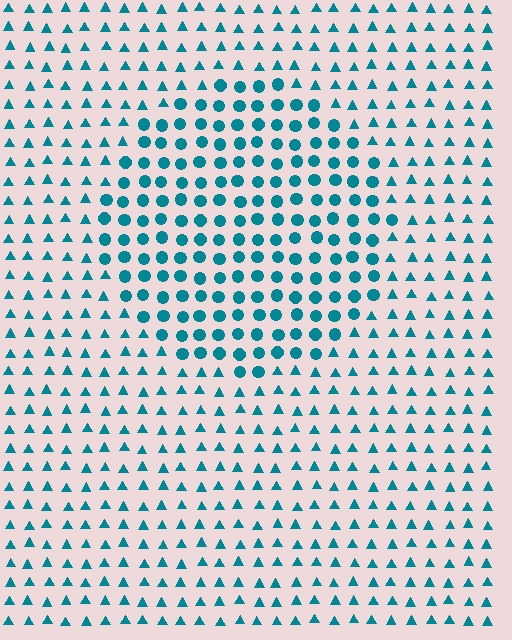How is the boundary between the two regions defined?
The boundary is defined by a change in element shape: circles inside vs. triangles outside. All elements share the same color and spacing.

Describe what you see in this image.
The image is filled with small teal elements arranged in a uniform grid. A circle-shaped region contains circles, while the surrounding area contains triangles. The boundary is defined purely by the change in element shape.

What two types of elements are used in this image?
The image uses circles inside the circle region and triangles outside it.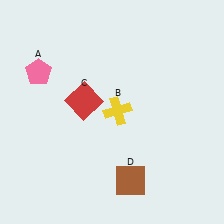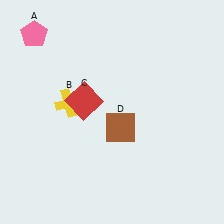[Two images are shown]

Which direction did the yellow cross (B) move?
The yellow cross (B) moved left.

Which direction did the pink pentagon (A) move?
The pink pentagon (A) moved up.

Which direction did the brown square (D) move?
The brown square (D) moved up.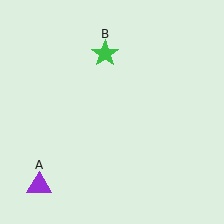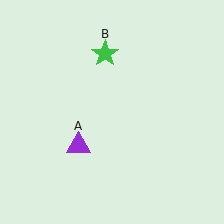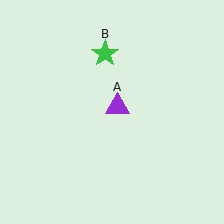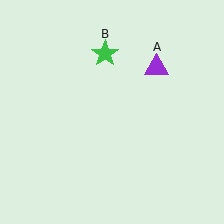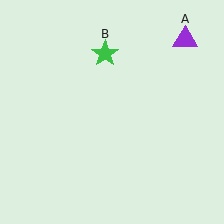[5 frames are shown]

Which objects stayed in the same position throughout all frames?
Green star (object B) remained stationary.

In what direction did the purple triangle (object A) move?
The purple triangle (object A) moved up and to the right.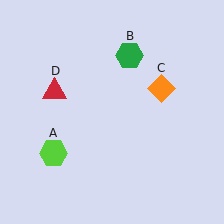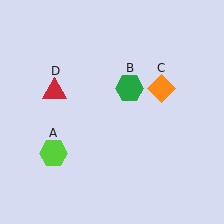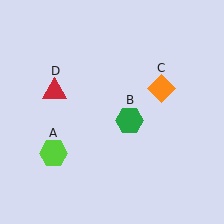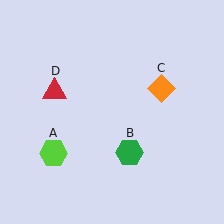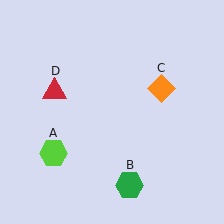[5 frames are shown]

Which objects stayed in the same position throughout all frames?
Lime hexagon (object A) and orange diamond (object C) and red triangle (object D) remained stationary.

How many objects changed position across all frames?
1 object changed position: green hexagon (object B).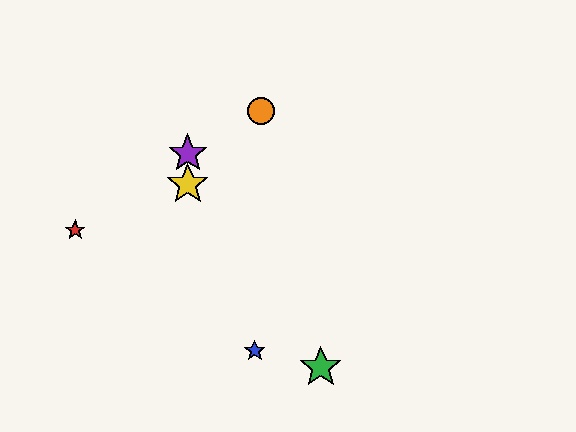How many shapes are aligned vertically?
2 shapes (the yellow star, the purple star) are aligned vertically.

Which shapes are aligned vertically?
The yellow star, the purple star are aligned vertically.